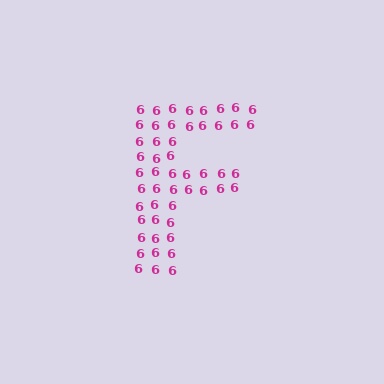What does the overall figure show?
The overall figure shows the letter F.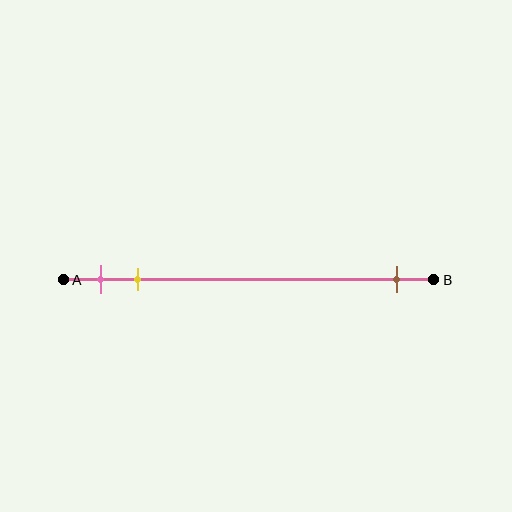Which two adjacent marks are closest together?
The pink and yellow marks are the closest adjacent pair.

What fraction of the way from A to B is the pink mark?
The pink mark is approximately 10% (0.1) of the way from A to B.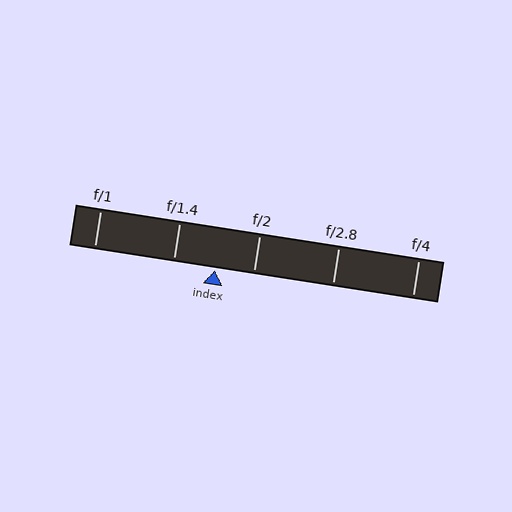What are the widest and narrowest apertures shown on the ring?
The widest aperture shown is f/1 and the narrowest is f/4.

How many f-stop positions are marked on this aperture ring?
There are 5 f-stop positions marked.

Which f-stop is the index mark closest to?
The index mark is closest to f/2.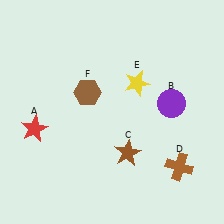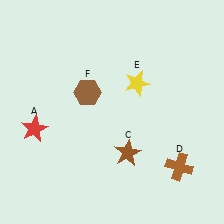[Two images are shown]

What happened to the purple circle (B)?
The purple circle (B) was removed in Image 2. It was in the top-right area of Image 1.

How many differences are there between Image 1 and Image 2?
There is 1 difference between the two images.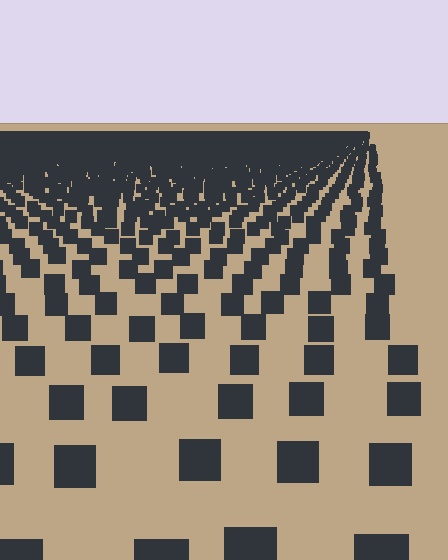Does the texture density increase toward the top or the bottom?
Density increases toward the top.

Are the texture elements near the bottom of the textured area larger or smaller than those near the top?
Larger. Near the bottom, elements are closer to the viewer and appear at a bigger on-screen size.